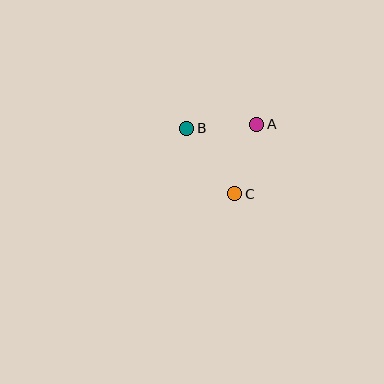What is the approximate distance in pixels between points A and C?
The distance between A and C is approximately 73 pixels.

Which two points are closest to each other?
Points A and B are closest to each other.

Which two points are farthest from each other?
Points B and C are farthest from each other.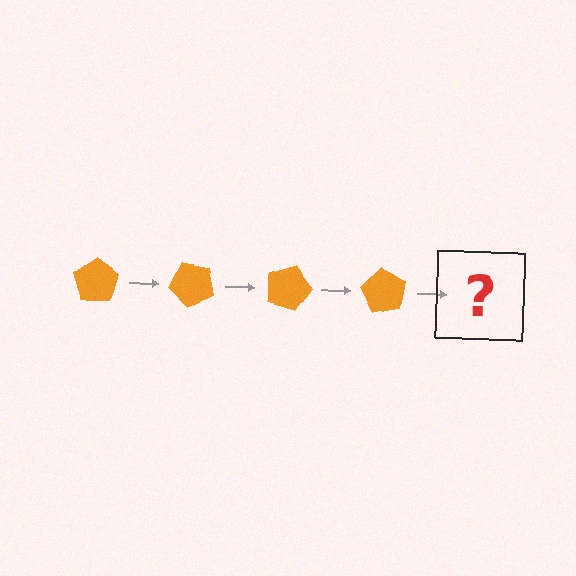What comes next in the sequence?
The next element should be an orange pentagon rotated 180 degrees.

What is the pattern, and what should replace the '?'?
The pattern is that the pentagon rotates 45 degrees each step. The '?' should be an orange pentagon rotated 180 degrees.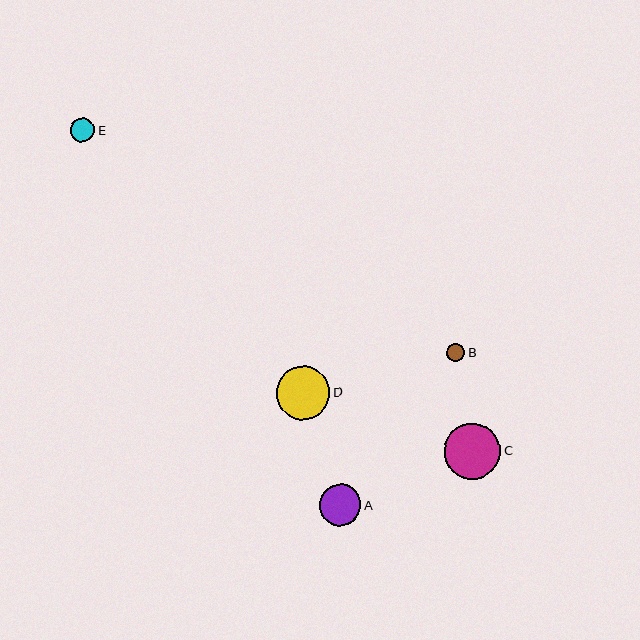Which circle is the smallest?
Circle B is the smallest with a size of approximately 18 pixels.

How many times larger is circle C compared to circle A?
Circle C is approximately 1.3 times the size of circle A.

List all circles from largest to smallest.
From largest to smallest: C, D, A, E, B.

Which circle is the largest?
Circle C is the largest with a size of approximately 56 pixels.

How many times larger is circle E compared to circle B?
Circle E is approximately 1.3 times the size of circle B.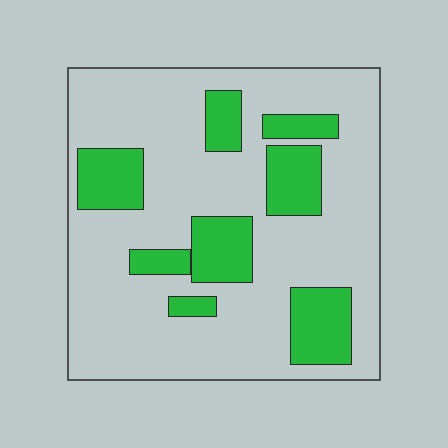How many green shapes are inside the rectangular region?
8.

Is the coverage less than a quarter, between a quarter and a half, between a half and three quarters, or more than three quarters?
Less than a quarter.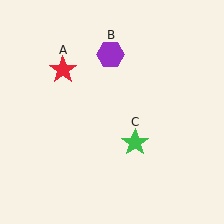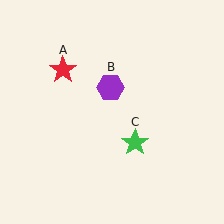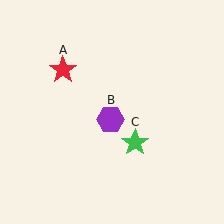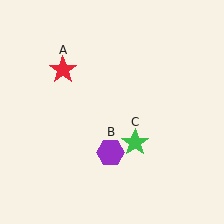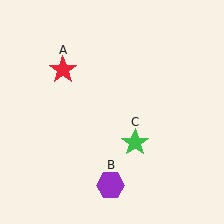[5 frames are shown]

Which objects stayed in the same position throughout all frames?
Red star (object A) and green star (object C) remained stationary.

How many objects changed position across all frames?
1 object changed position: purple hexagon (object B).